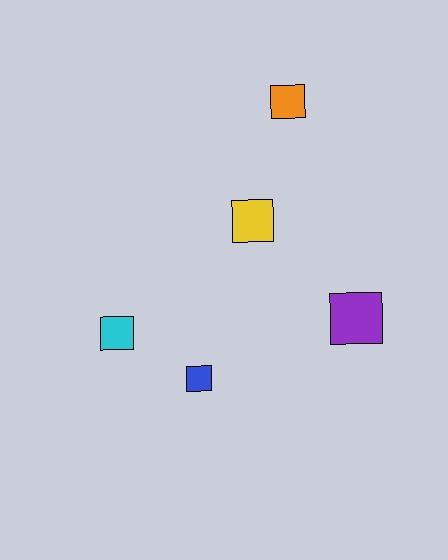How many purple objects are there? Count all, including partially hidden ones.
There is 1 purple object.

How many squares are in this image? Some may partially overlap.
There are 5 squares.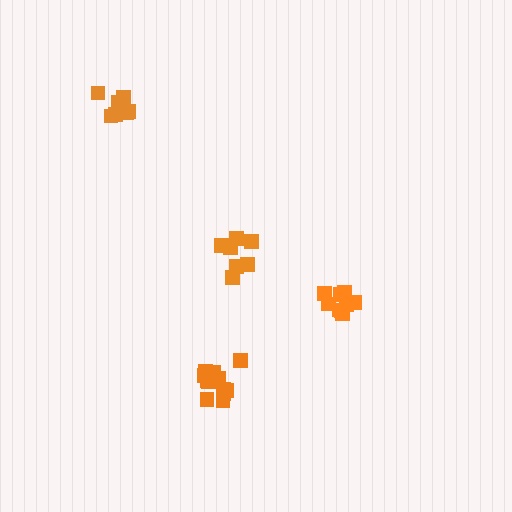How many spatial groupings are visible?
There are 4 spatial groupings.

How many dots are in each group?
Group 1: 8 dots, Group 2: 12 dots, Group 3: 9 dots, Group 4: 7 dots (36 total).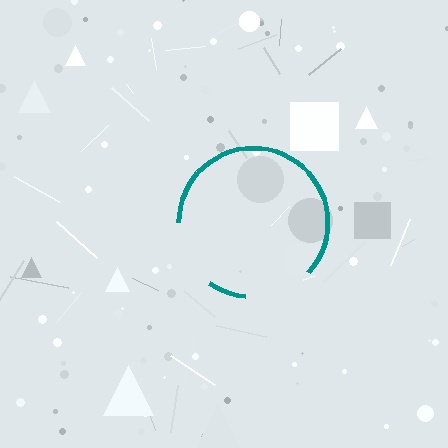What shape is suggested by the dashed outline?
The dashed outline suggests a circle.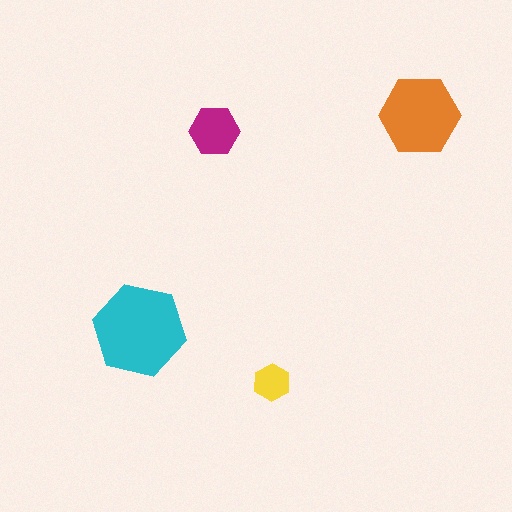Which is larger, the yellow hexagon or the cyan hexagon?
The cyan one.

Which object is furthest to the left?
The cyan hexagon is leftmost.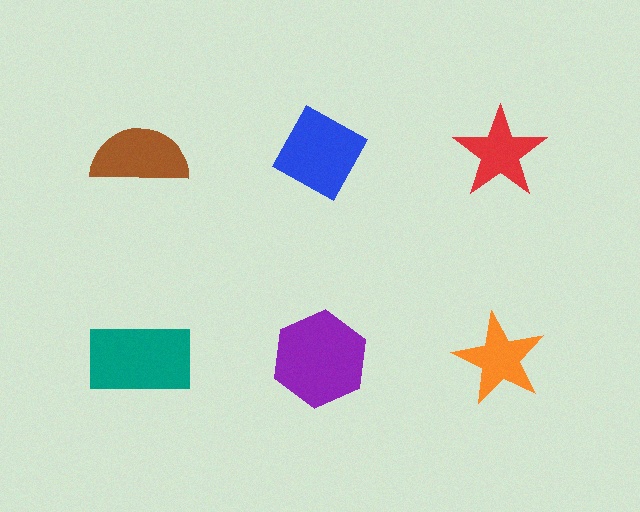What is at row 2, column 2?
A purple hexagon.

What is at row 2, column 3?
An orange star.